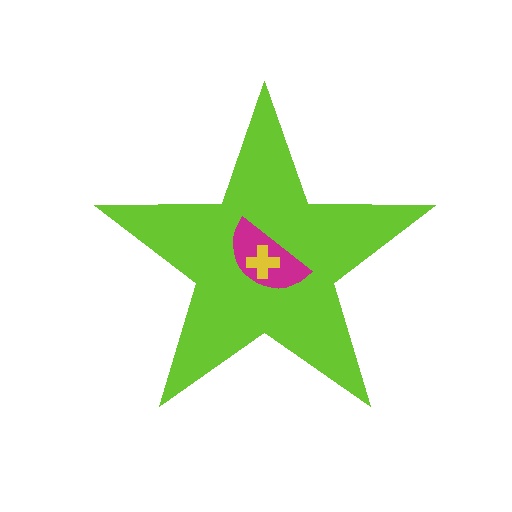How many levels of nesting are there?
3.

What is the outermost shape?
The lime star.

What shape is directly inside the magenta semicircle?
The yellow cross.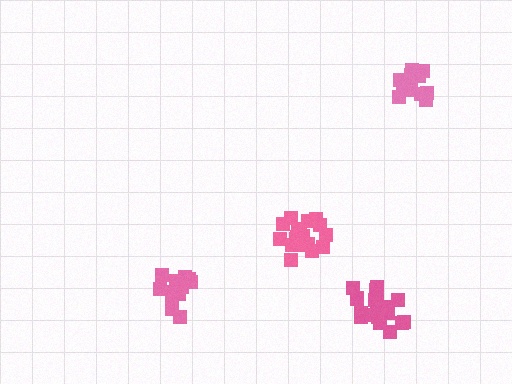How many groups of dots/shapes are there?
There are 4 groups.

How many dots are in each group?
Group 1: 13 dots, Group 2: 19 dots, Group 3: 18 dots, Group 4: 15 dots (65 total).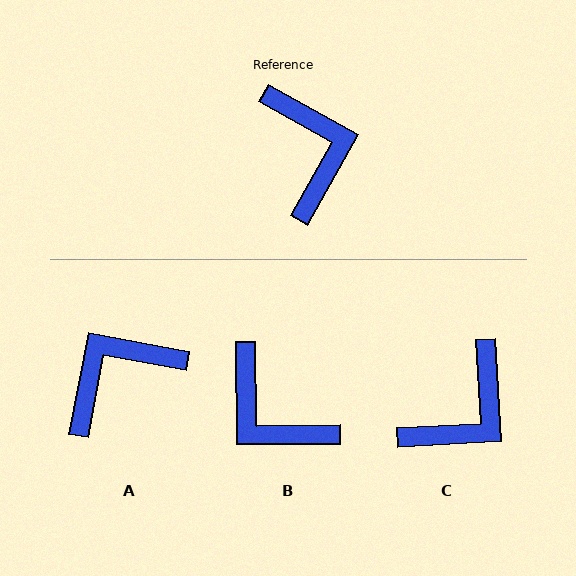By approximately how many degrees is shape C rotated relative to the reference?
Approximately 57 degrees clockwise.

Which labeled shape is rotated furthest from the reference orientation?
B, about 150 degrees away.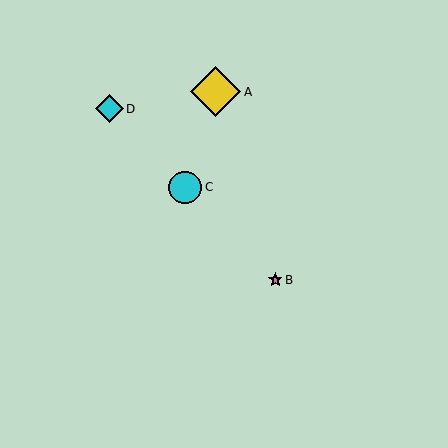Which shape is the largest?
The yellow diamond (labeled A) is the largest.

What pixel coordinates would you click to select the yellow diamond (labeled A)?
Click at (216, 92) to select the yellow diamond A.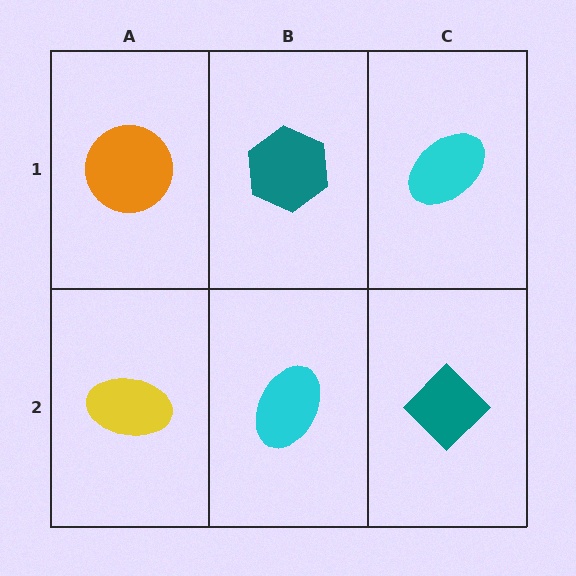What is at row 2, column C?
A teal diamond.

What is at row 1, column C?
A cyan ellipse.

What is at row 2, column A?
A yellow ellipse.